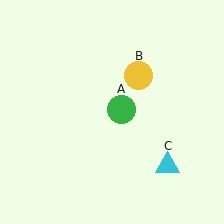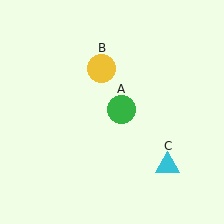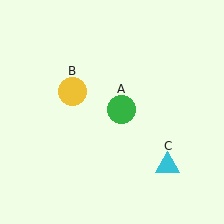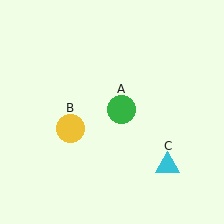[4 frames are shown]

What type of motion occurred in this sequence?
The yellow circle (object B) rotated counterclockwise around the center of the scene.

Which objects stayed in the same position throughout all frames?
Green circle (object A) and cyan triangle (object C) remained stationary.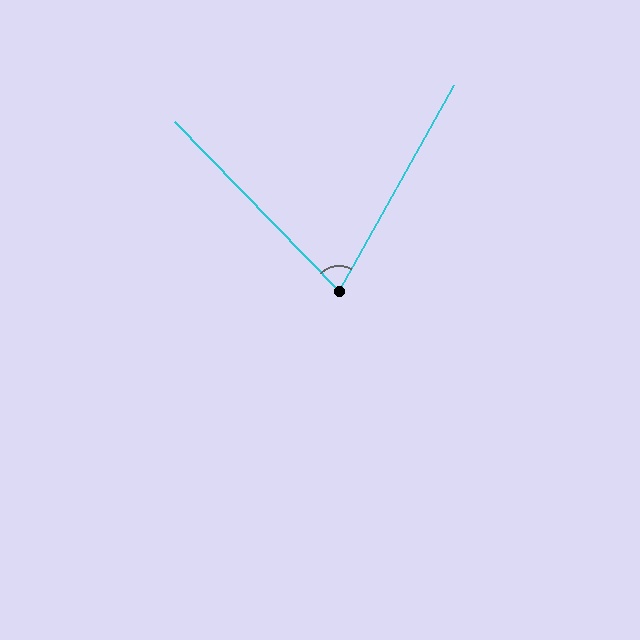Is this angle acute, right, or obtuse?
It is acute.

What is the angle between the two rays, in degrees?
Approximately 73 degrees.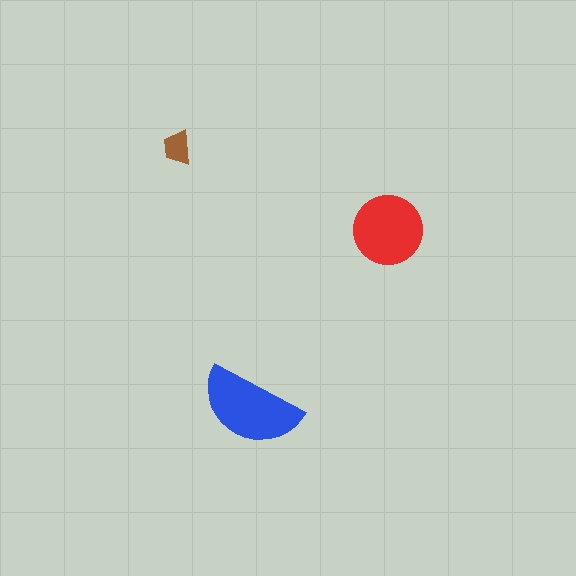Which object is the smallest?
The brown trapezoid.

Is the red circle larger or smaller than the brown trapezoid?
Larger.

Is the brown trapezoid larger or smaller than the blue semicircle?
Smaller.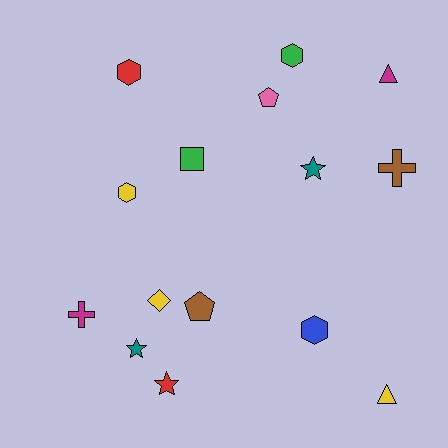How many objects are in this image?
There are 15 objects.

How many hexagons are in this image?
There are 4 hexagons.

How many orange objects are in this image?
There are no orange objects.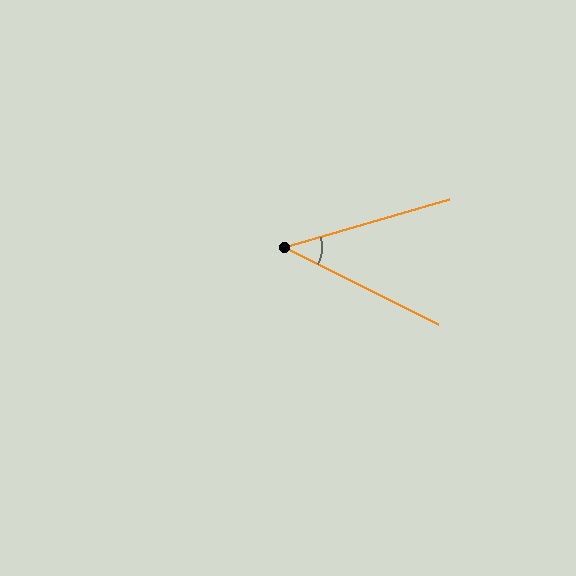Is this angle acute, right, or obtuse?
It is acute.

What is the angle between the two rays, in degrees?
Approximately 42 degrees.